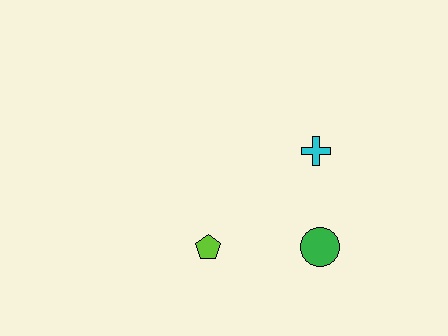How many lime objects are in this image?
There is 1 lime object.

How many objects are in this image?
There are 3 objects.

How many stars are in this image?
There are no stars.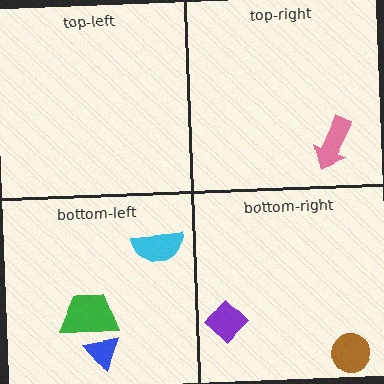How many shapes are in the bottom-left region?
3.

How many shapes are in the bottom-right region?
2.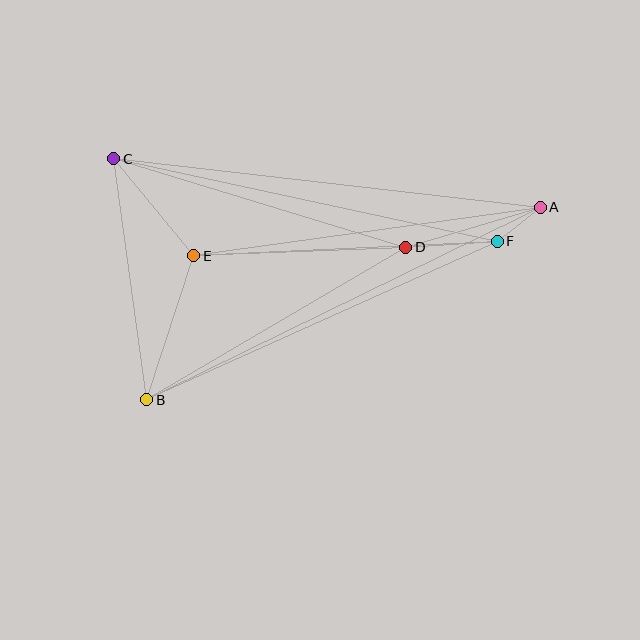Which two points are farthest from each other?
Points A and B are farthest from each other.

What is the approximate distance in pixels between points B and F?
The distance between B and F is approximately 385 pixels.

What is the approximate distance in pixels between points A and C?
The distance between A and C is approximately 429 pixels.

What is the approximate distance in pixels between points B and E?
The distance between B and E is approximately 151 pixels.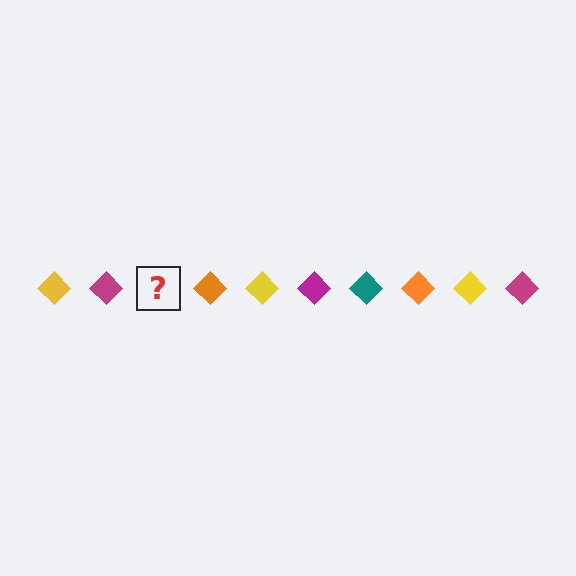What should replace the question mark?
The question mark should be replaced with a teal diamond.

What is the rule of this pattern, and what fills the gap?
The rule is that the pattern cycles through yellow, magenta, teal, orange diamonds. The gap should be filled with a teal diamond.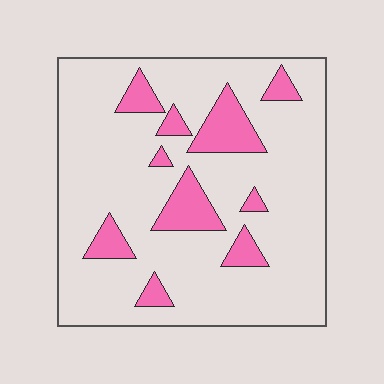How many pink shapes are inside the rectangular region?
10.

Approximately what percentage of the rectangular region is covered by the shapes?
Approximately 15%.